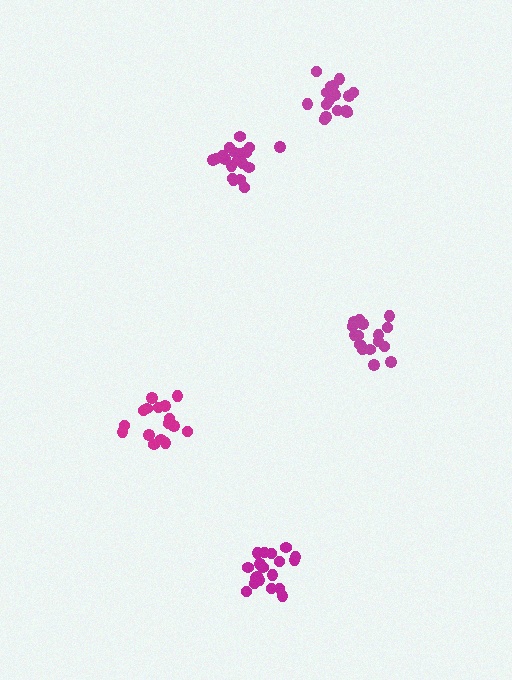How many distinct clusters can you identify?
There are 5 distinct clusters.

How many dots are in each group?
Group 1: 18 dots, Group 2: 16 dots, Group 3: 16 dots, Group 4: 20 dots, Group 5: 19 dots (89 total).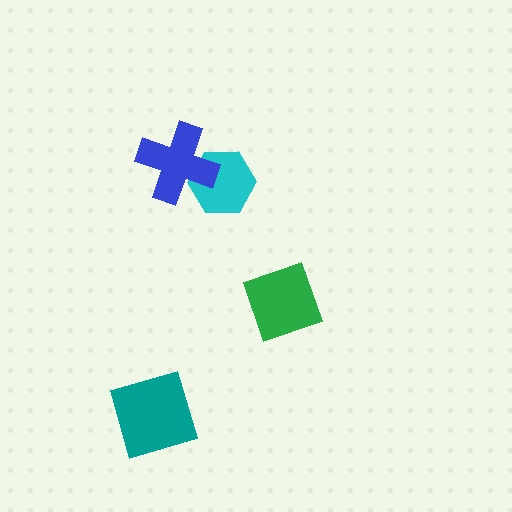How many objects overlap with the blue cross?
1 object overlaps with the blue cross.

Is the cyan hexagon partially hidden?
Yes, it is partially covered by another shape.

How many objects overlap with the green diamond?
0 objects overlap with the green diamond.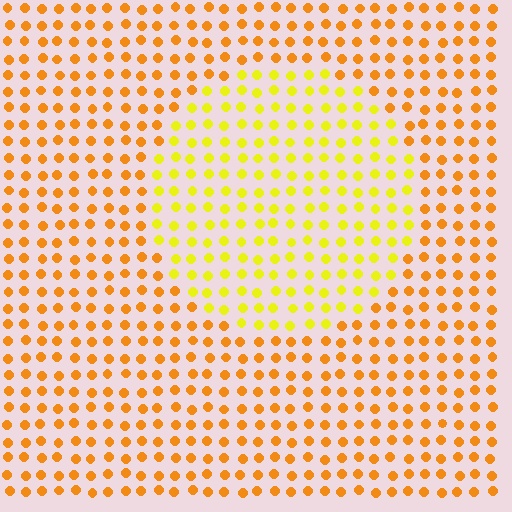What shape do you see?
I see a circle.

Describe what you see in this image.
The image is filled with small orange elements in a uniform arrangement. A circle-shaped region is visible where the elements are tinted to a slightly different hue, forming a subtle color boundary.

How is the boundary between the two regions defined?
The boundary is defined purely by a slight shift in hue (about 31 degrees). Spacing, size, and orientation are identical on both sides.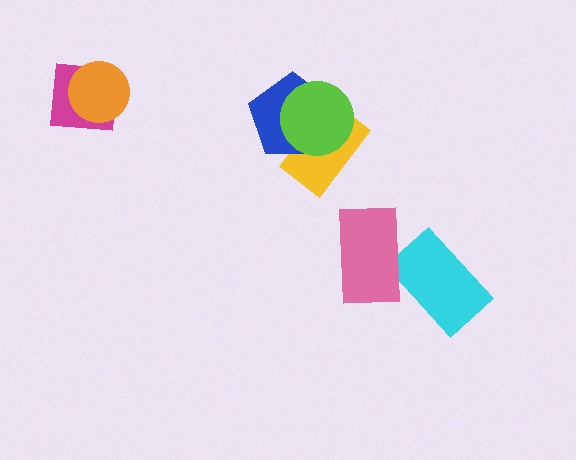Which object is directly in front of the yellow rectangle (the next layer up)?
The blue pentagon is directly in front of the yellow rectangle.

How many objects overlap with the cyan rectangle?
1 object overlaps with the cyan rectangle.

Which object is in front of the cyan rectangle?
The pink rectangle is in front of the cyan rectangle.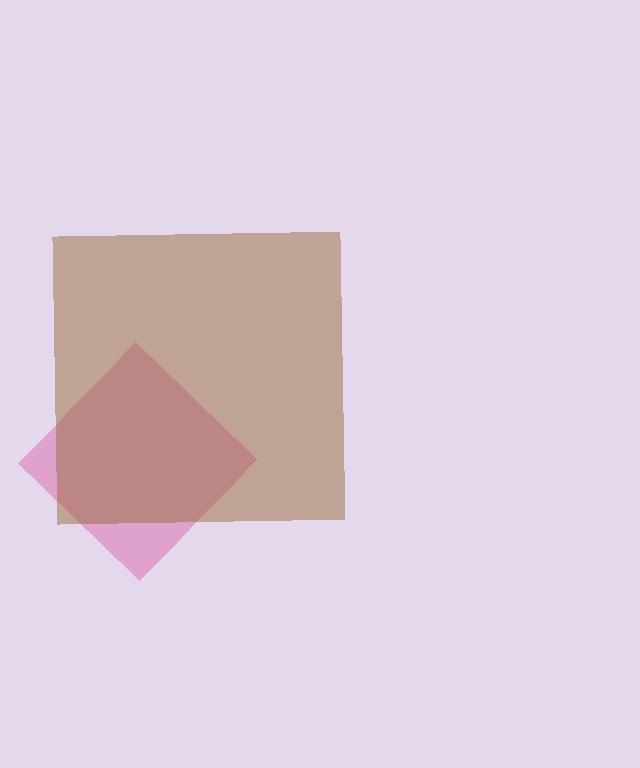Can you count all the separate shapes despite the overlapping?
Yes, there are 2 separate shapes.